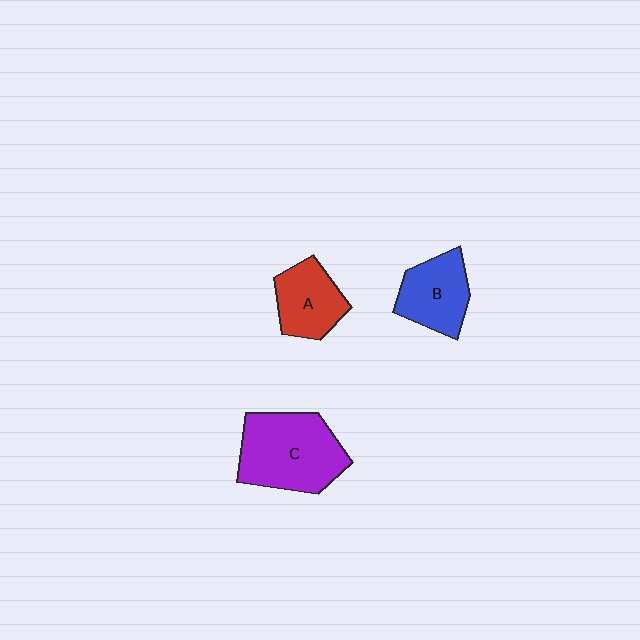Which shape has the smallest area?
Shape A (red).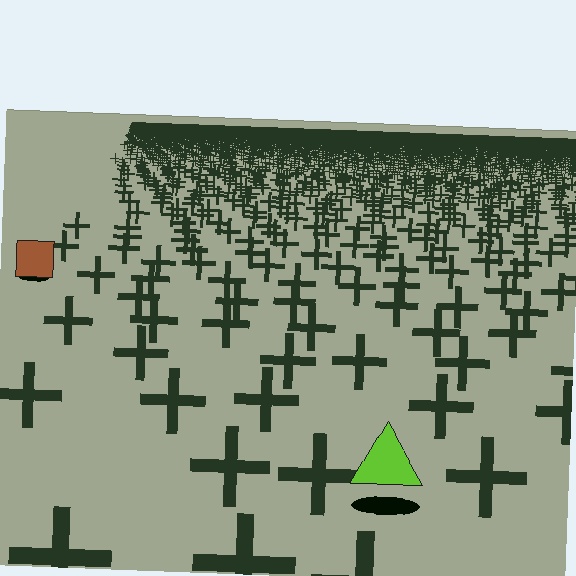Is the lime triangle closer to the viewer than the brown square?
Yes. The lime triangle is closer — you can tell from the texture gradient: the ground texture is coarser near it.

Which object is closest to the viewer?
The lime triangle is closest. The texture marks near it are larger and more spread out.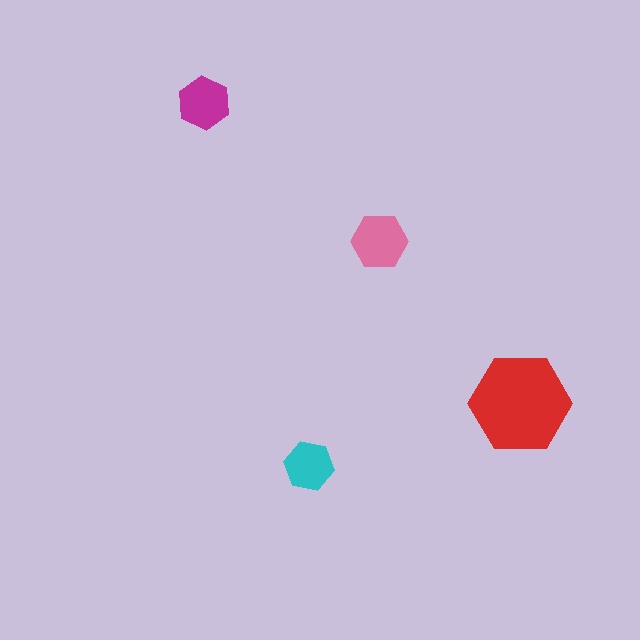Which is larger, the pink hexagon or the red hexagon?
The red one.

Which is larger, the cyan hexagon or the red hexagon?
The red one.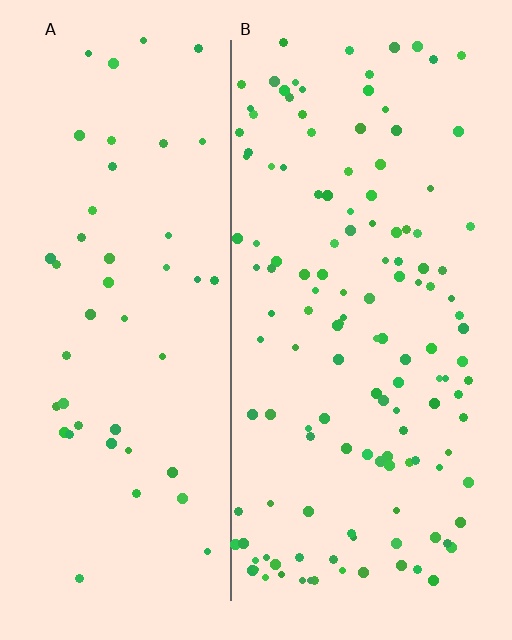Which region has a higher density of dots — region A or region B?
B (the right).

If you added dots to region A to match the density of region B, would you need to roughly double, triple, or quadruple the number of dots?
Approximately triple.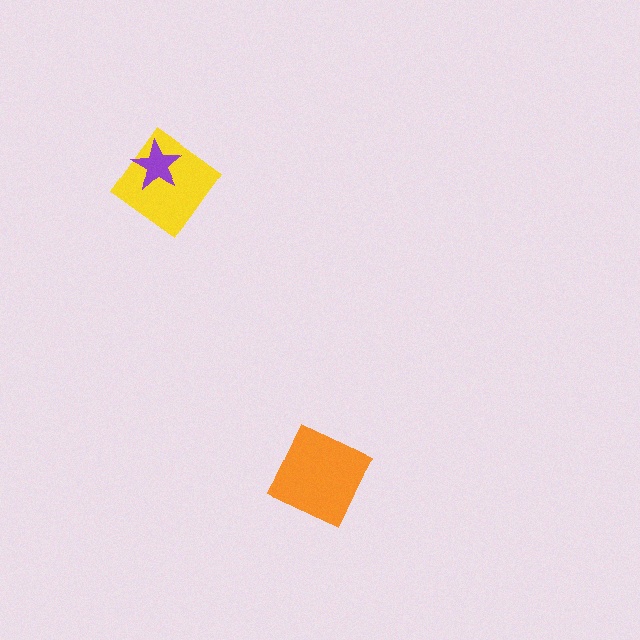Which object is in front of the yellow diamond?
The purple star is in front of the yellow diamond.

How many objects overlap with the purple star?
1 object overlaps with the purple star.